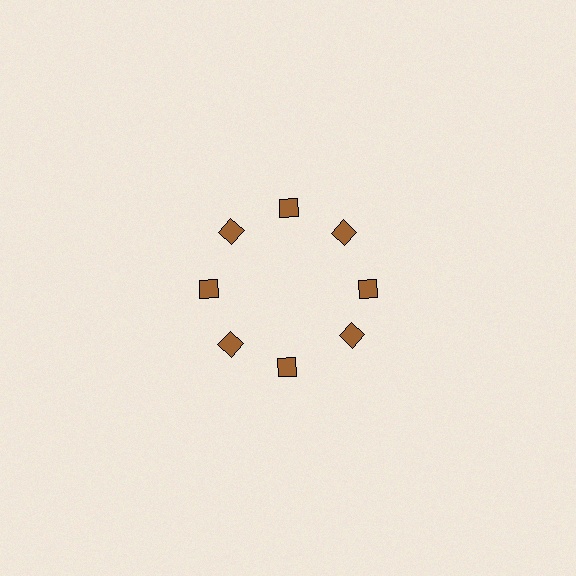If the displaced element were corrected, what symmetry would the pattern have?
It would have 8-fold rotational symmetry — the pattern would map onto itself every 45 degrees.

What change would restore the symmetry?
The symmetry would be restored by rotating it back into even spacing with its neighbors so that all 8 squares sit at equal angles and equal distance from the center.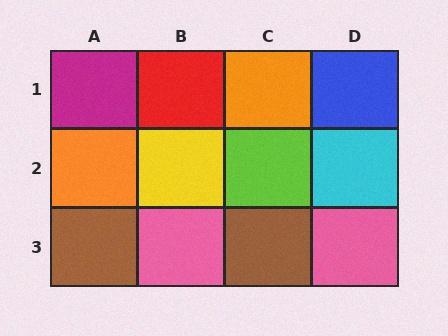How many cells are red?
1 cell is red.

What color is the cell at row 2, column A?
Orange.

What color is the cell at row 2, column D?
Cyan.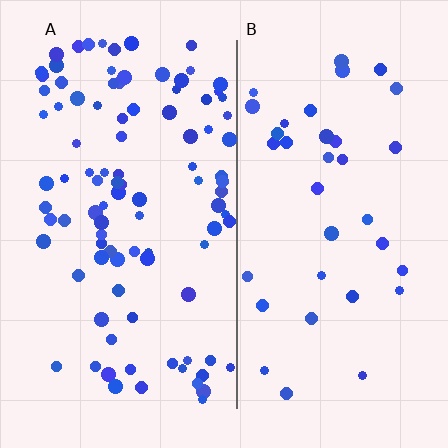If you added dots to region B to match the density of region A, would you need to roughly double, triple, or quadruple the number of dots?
Approximately triple.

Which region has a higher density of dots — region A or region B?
A (the left).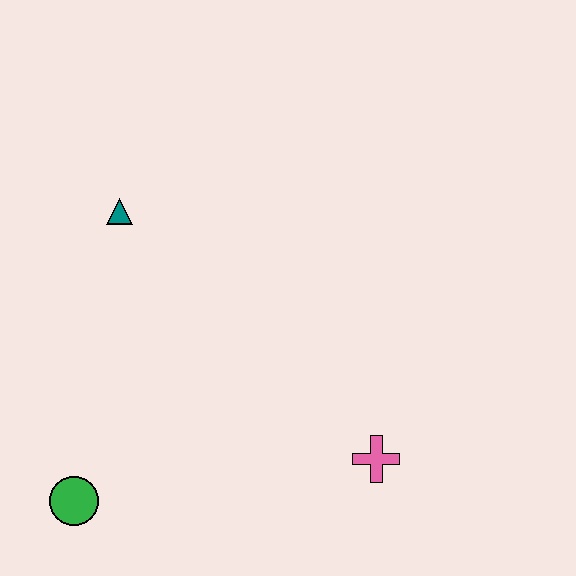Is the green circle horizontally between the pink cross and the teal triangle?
No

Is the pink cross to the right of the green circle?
Yes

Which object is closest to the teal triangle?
The green circle is closest to the teal triangle.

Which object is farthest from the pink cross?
The teal triangle is farthest from the pink cross.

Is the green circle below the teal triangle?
Yes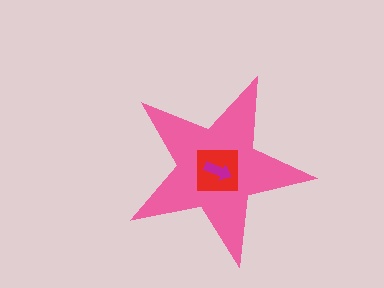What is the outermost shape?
The pink star.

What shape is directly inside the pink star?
The red square.